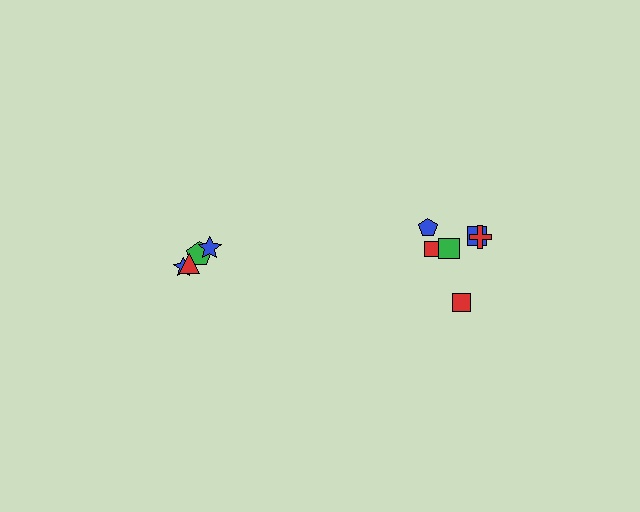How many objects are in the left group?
There are 4 objects.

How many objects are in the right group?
There are 6 objects.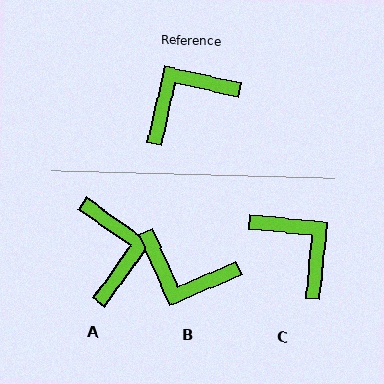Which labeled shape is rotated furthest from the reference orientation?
B, about 126 degrees away.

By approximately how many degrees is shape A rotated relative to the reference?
Approximately 113 degrees clockwise.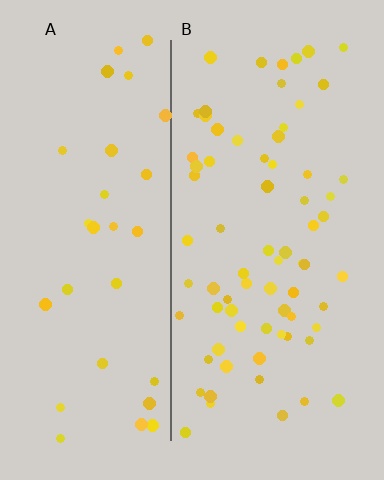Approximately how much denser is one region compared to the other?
Approximately 2.2× — region B over region A.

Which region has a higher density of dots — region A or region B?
B (the right).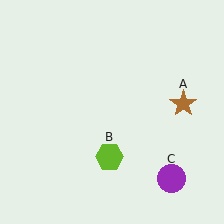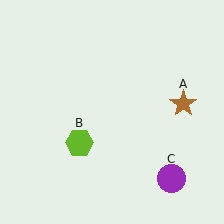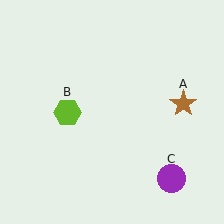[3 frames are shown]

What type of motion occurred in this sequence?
The lime hexagon (object B) rotated clockwise around the center of the scene.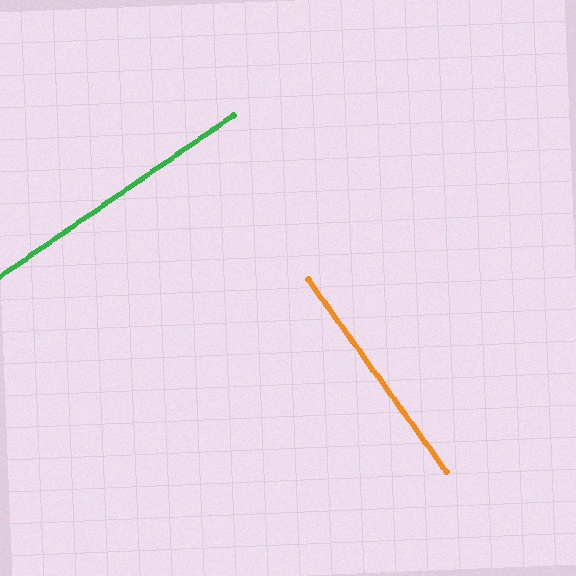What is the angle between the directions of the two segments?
Approximately 89 degrees.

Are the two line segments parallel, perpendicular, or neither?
Perpendicular — they meet at approximately 89°.